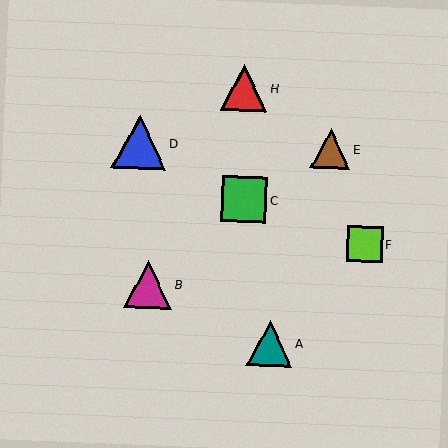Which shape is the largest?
The blue triangle (labeled D) is the largest.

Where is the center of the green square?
The center of the green square is at (244, 199).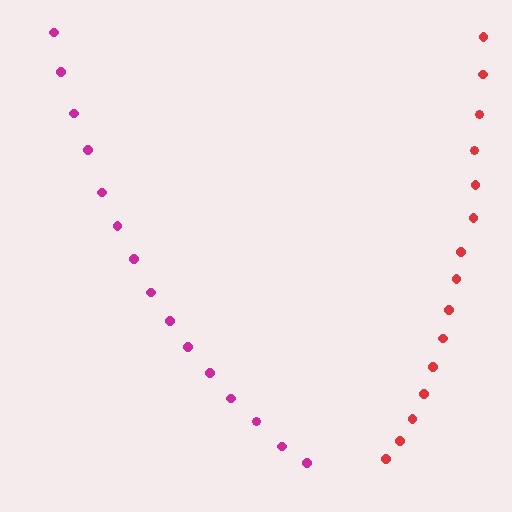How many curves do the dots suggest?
There are 2 distinct paths.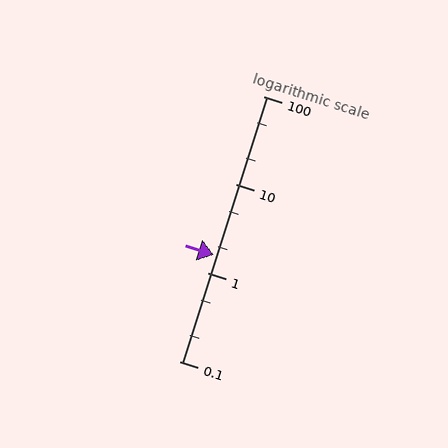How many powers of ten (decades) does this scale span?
The scale spans 3 decades, from 0.1 to 100.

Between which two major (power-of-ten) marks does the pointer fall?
The pointer is between 1 and 10.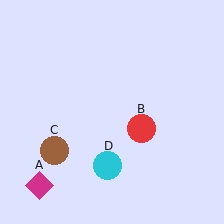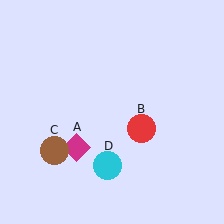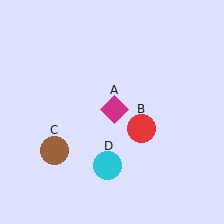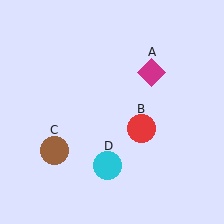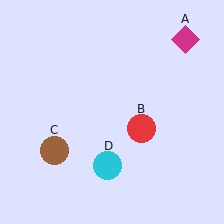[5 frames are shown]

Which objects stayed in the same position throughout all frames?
Red circle (object B) and brown circle (object C) and cyan circle (object D) remained stationary.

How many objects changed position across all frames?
1 object changed position: magenta diamond (object A).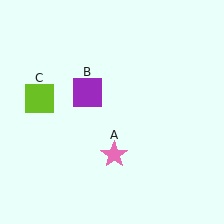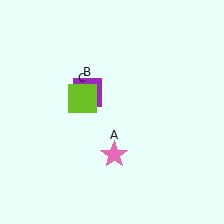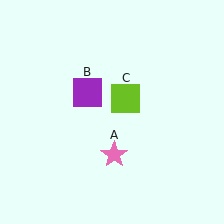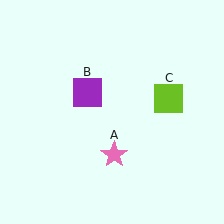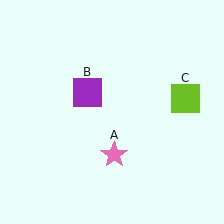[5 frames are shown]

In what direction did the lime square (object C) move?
The lime square (object C) moved right.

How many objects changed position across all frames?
1 object changed position: lime square (object C).